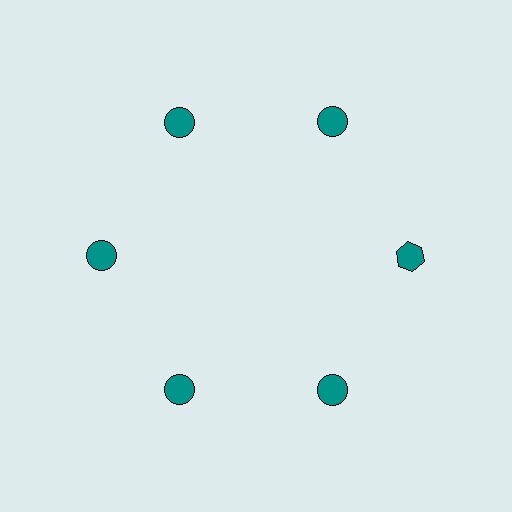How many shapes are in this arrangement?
There are 6 shapes arranged in a ring pattern.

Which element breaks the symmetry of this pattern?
The teal hexagon at roughly the 3 o'clock position breaks the symmetry. All other shapes are teal circles.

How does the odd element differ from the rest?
It has a different shape: hexagon instead of circle.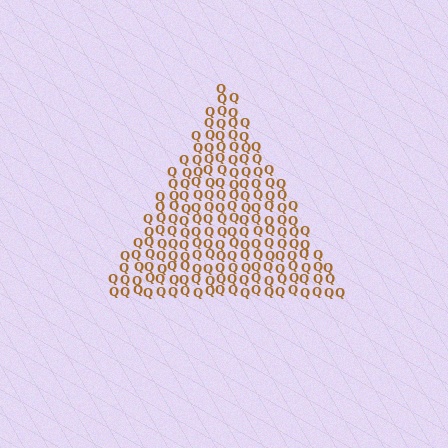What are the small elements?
The small elements are letter Q's.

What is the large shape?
The large shape is a triangle.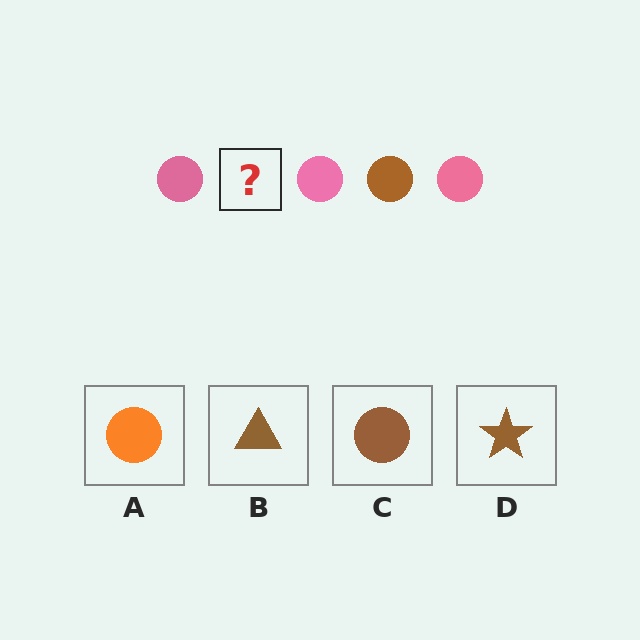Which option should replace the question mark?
Option C.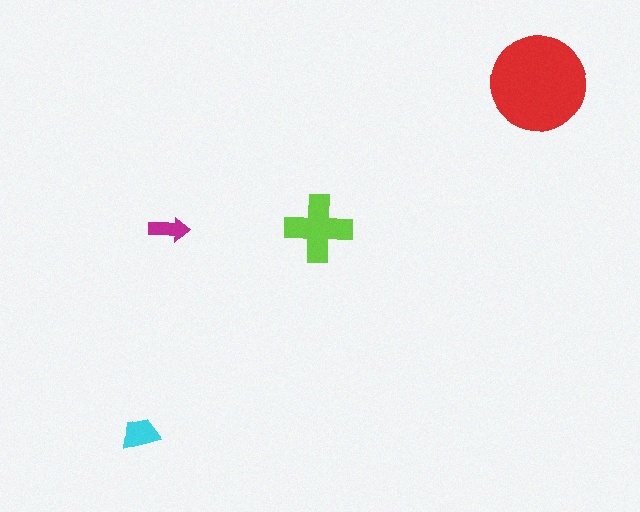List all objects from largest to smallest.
The red circle, the lime cross, the cyan trapezoid, the magenta arrow.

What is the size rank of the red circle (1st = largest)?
1st.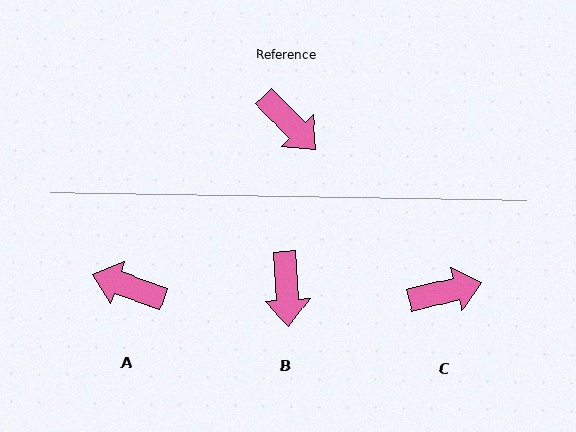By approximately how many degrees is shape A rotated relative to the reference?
Approximately 154 degrees clockwise.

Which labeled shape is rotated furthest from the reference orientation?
A, about 154 degrees away.